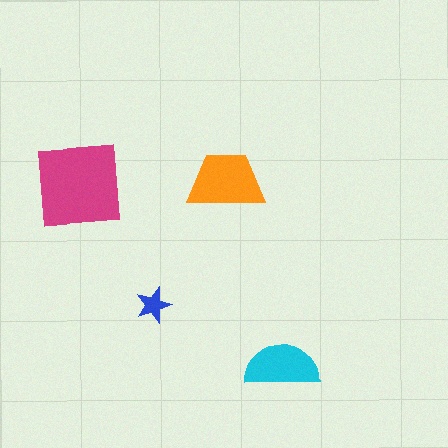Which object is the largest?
The magenta square.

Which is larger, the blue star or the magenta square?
The magenta square.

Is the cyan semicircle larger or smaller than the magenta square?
Smaller.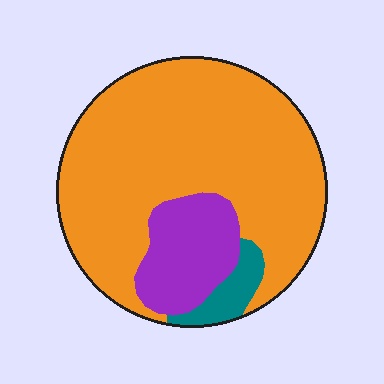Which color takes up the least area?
Teal, at roughly 5%.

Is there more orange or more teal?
Orange.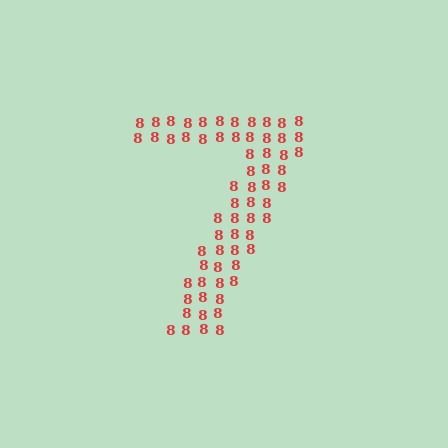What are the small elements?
The small elements are digit 8's.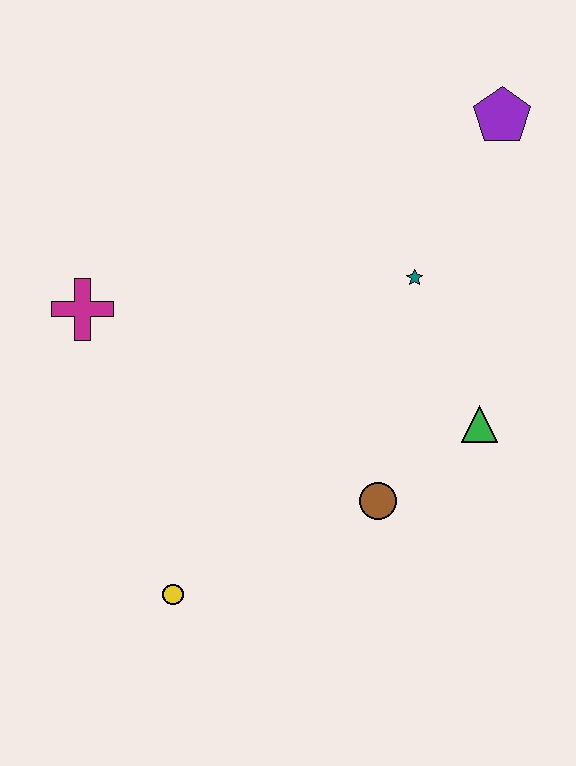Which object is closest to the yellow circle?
The brown circle is closest to the yellow circle.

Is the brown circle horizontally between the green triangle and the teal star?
No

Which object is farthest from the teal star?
The yellow circle is farthest from the teal star.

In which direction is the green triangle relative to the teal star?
The green triangle is below the teal star.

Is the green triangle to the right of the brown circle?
Yes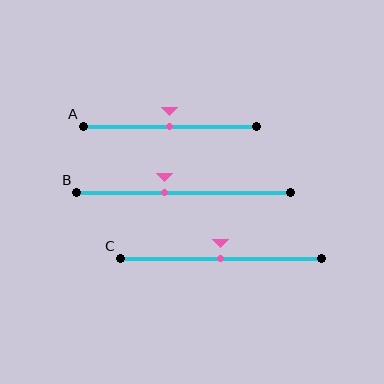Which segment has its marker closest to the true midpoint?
Segment A has its marker closest to the true midpoint.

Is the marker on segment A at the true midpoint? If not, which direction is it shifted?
Yes, the marker on segment A is at the true midpoint.